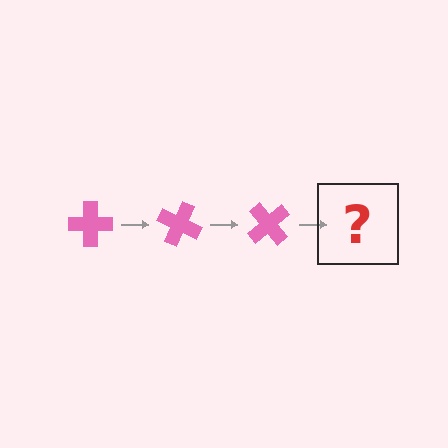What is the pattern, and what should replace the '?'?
The pattern is that the cross rotates 25 degrees each step. The '?' should be a pink cross rotated 75 degrees.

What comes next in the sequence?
The next element should be a pink cross rotated 75 degrees.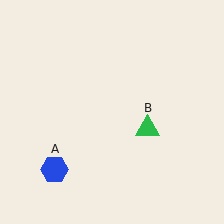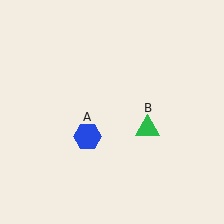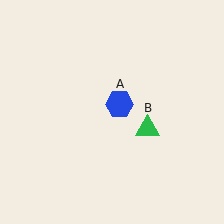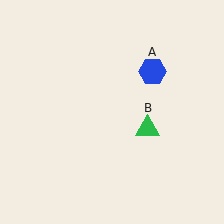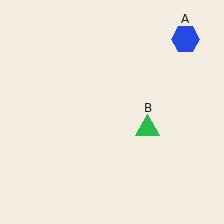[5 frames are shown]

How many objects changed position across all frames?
1 object changed position: blue hexagon (object A).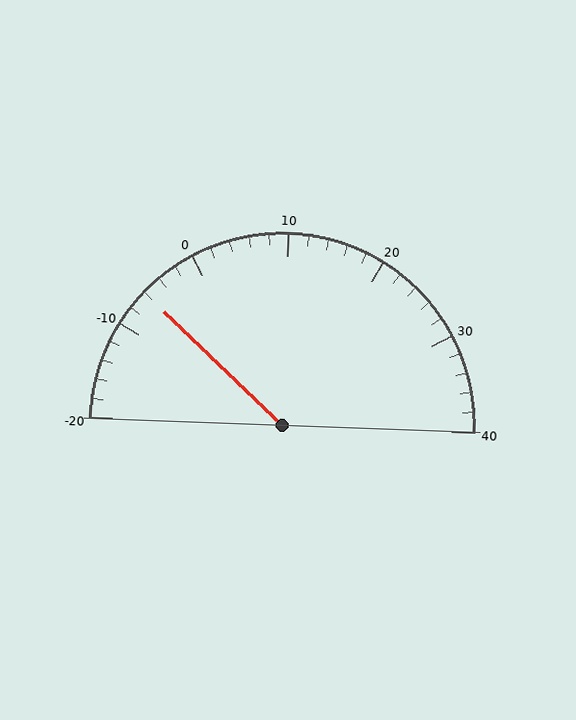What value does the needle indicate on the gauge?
The needle indicates approximately -6.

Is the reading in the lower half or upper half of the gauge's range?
The reading is in the lower half of the range (-20 to 40).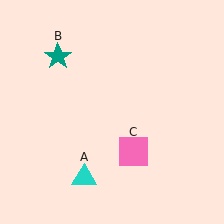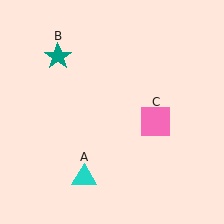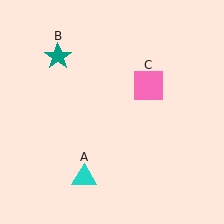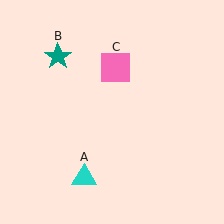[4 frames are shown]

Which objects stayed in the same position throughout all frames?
Cyan triangle (object A) and teal star (object B) remained stationary.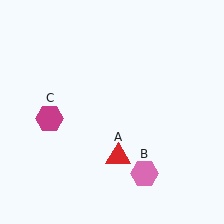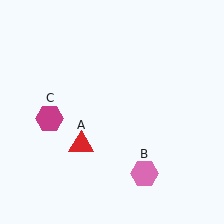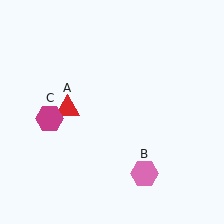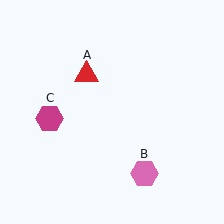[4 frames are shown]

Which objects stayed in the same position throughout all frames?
Pink hexagon (object B) and magenta hexagon (object C) remained stationary.